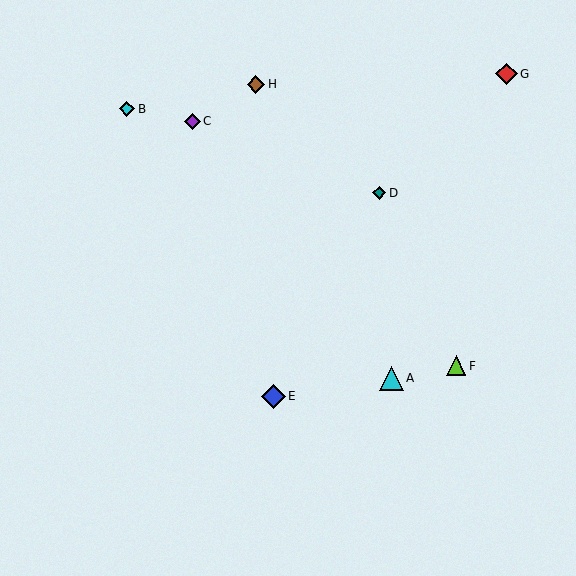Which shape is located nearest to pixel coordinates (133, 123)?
The cyan diamond (labeled B) at (127, 109) is nearest to that location.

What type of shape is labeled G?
Shape G is a red diamond.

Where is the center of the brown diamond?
The center of the brown diamond is at (256, 84).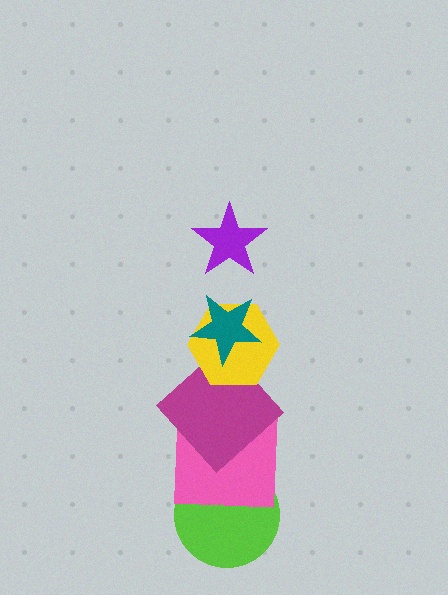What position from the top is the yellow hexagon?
The yellow hexagon is 3rd from the top.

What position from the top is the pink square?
The pink square is 5th from the top.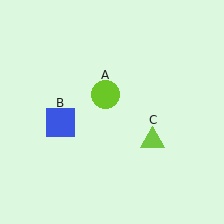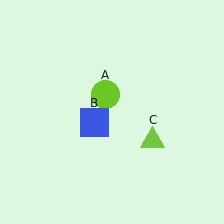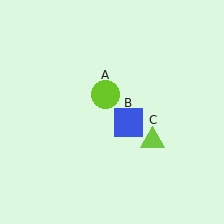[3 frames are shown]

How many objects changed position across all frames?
1 object changed position: blue square (object B).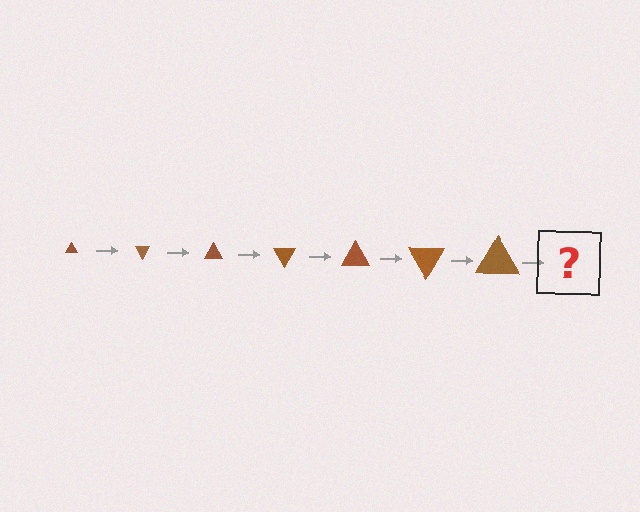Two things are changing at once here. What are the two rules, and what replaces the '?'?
The two rules are that the triangle grows larger each step and it rotates 60 degrees each step. The '?' should be a triangle, larger than the previous one and rotated 420 degrees from the start.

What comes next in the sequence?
The next element should be a triangle, larger than the previous one and rotated 420 degrees from the start.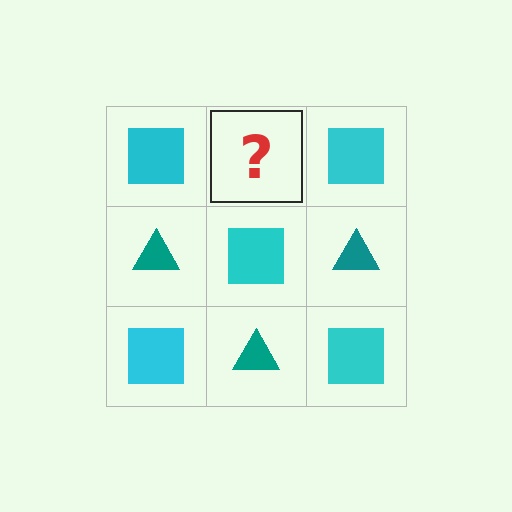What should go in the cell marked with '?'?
The missing cell should contain a teal triangle.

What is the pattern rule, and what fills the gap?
The rule is that it alternates cyan square and teal triangle in a checkerboard pattern. The gap should be filled with a teal triangle.